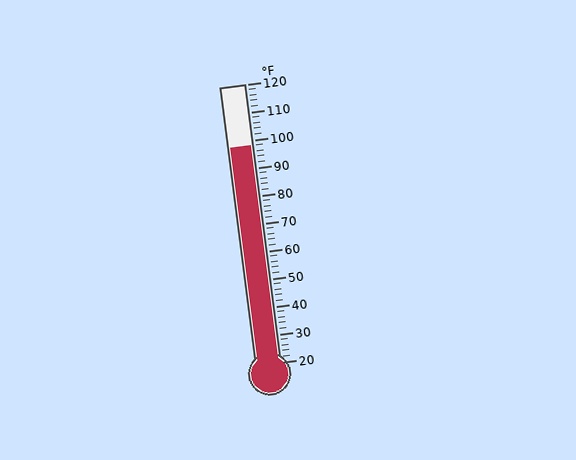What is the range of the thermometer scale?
The thermometer scale ranges from 20°F to 120°F.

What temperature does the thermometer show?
The thermometer shows approximately 98°F.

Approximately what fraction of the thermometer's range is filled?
The thermometer is filled to approximately 80% of its range.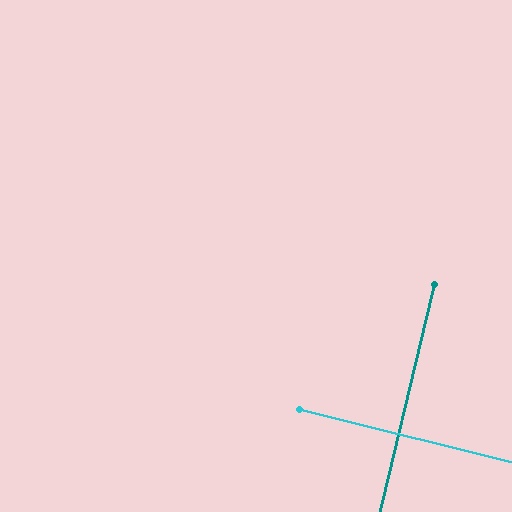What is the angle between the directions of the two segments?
Approximately 89 degrees.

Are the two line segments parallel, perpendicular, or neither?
Perpendicular — they meet at approximately 89°.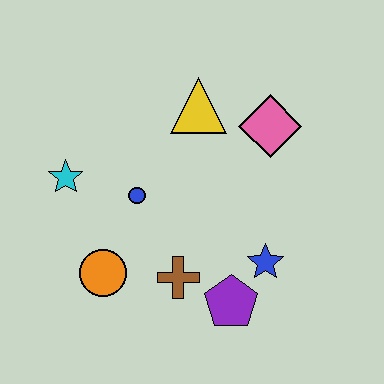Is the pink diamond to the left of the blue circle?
No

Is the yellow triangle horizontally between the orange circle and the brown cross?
No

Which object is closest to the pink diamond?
The yellow triangle is closest to the pink diamond.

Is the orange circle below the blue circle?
Yes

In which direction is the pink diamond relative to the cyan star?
The pink diamond is to the right of the cyan star.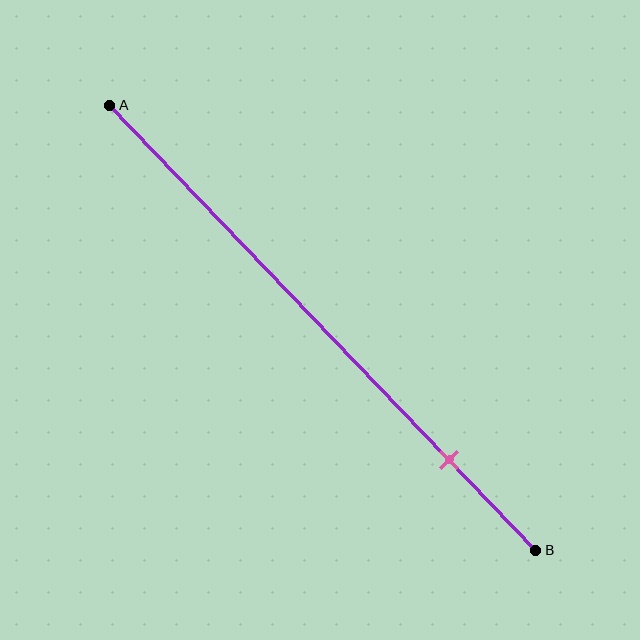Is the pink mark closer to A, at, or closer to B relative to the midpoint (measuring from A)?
The pink mark is closer to point B than the midpoint of segment AB.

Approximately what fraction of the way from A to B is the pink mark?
The pink mark is approximately 80% of the way from A to B.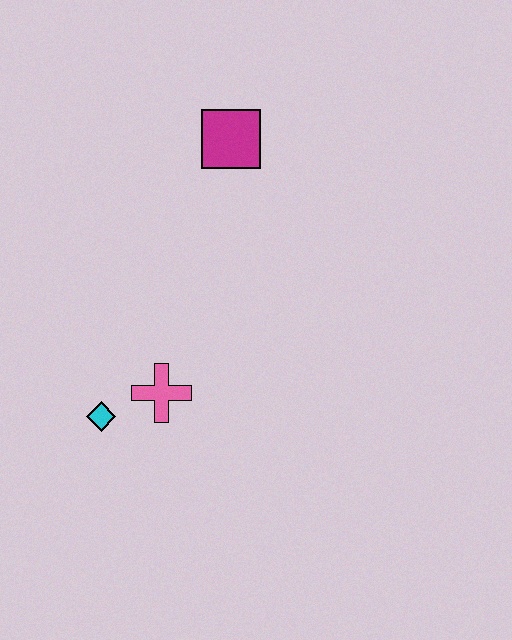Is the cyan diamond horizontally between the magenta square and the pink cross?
No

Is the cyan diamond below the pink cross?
Yes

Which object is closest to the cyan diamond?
The pink cross is closest to the cyan diamond.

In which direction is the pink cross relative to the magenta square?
The pink cross is below the magenta square.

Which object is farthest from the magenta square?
The cyan diamond is farthest from the magenta square.